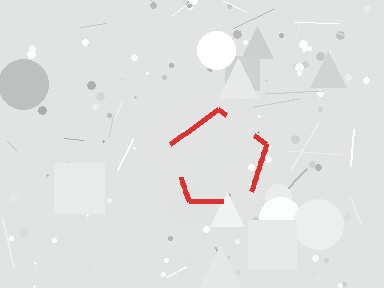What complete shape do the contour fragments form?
The contour fragments form a pentagon.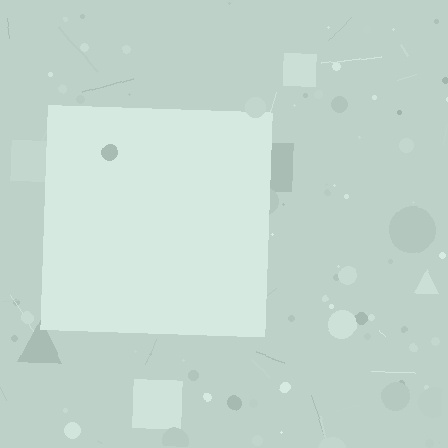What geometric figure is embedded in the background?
A square is embedded in the background.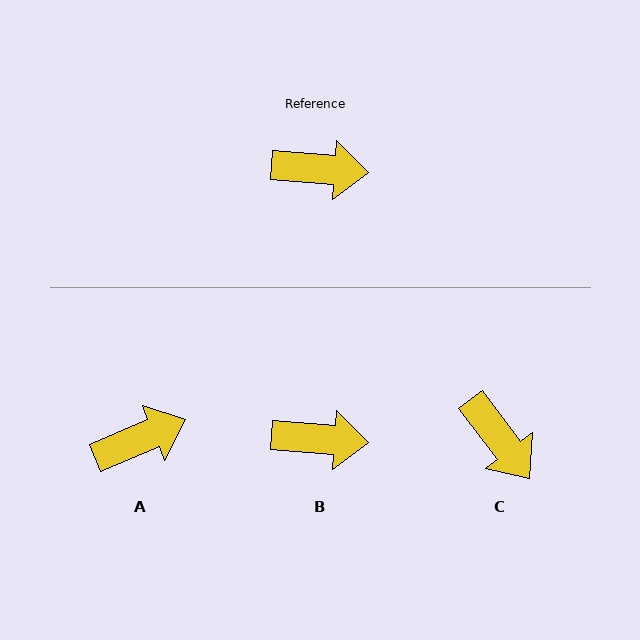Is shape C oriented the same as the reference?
No, it is off by about 49 degrees.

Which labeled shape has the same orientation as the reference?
B.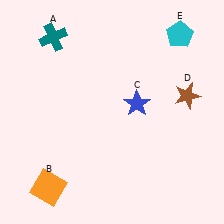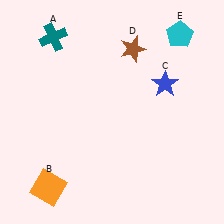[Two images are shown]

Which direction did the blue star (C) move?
The blue star (C) moved right.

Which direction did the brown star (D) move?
The brown star (D) moved left.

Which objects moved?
The objects that moved are: the blue star (C), the brown star (D).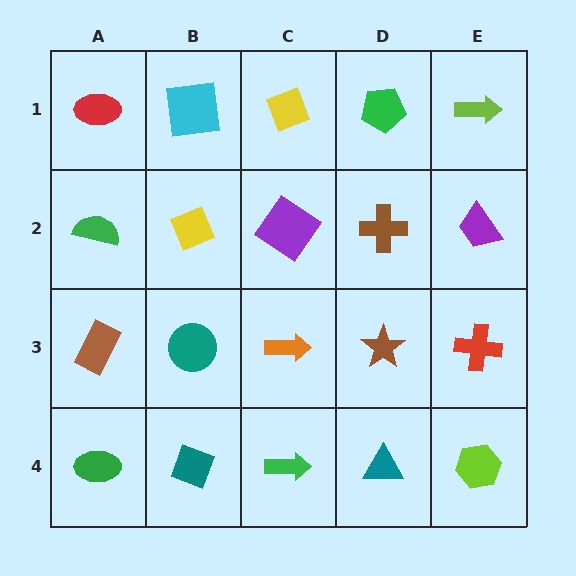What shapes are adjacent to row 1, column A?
A green semicircle (row 2, column A), a cyan square (row 1, column B).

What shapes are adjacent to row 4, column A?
A brown rectangle (row 3, column A), a teal diamond (row 4, column B).